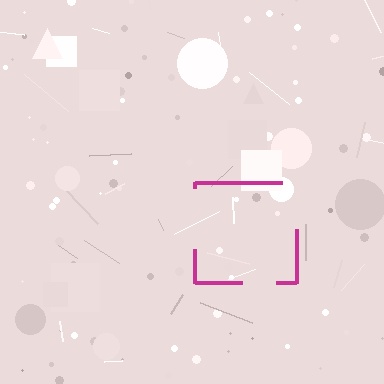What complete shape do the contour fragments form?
The contour fragments form a square.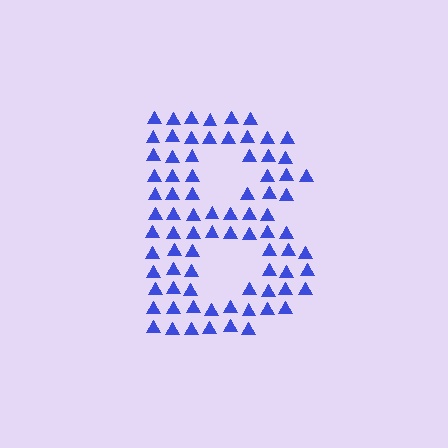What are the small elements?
The small elements are triangles.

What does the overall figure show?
The overall figure shows the letter B.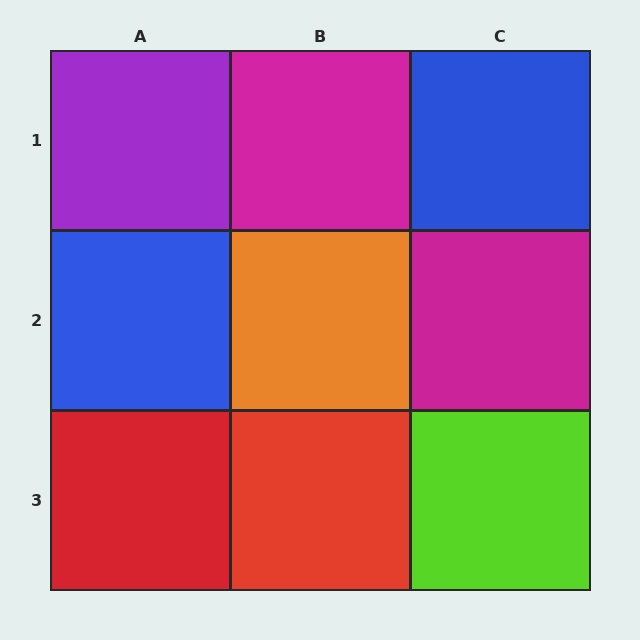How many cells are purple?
1 cell is purple.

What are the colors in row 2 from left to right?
Blue, orange, magenta.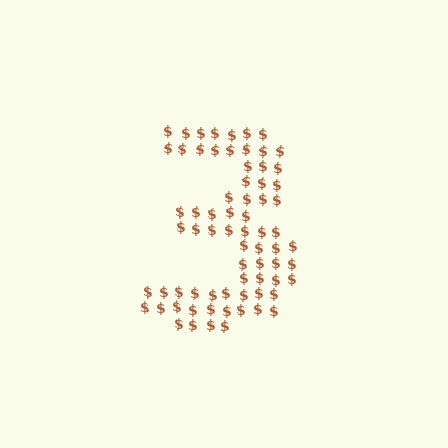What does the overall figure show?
The overall figure shows the digit 3.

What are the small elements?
The small elements are dollar signs.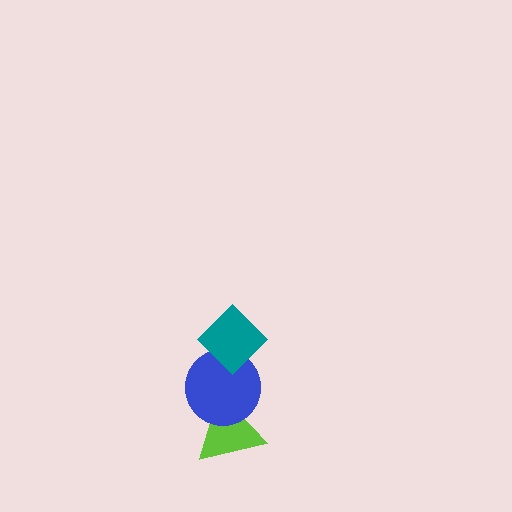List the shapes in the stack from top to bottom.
From top to bottom: the teal diamond, the blue circle, the lime triangle.